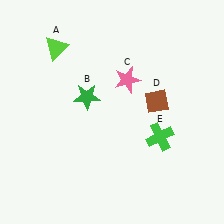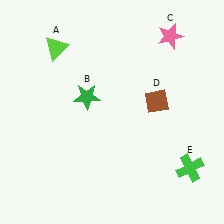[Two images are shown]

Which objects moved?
The objects that moved are: the pink star (C), the green cross (E).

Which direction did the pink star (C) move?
The pink star (C) moved up.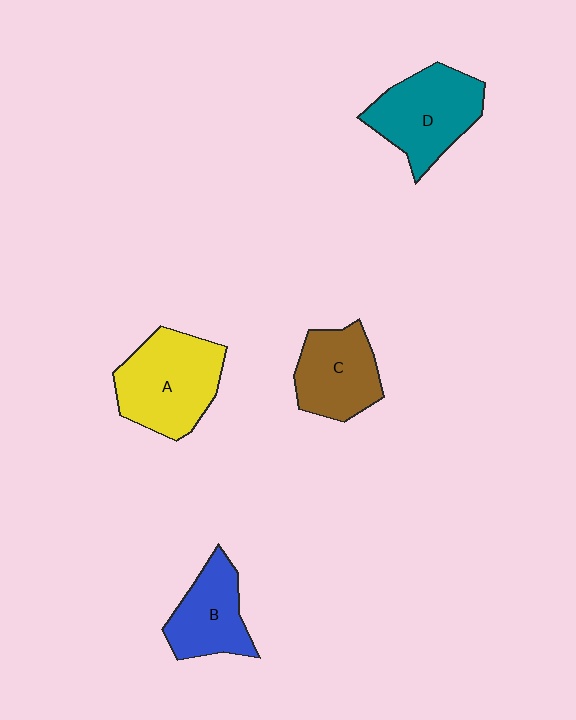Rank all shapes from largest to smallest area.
From largest to smallest: A (yellow), D (teal), C (brown), B (blue).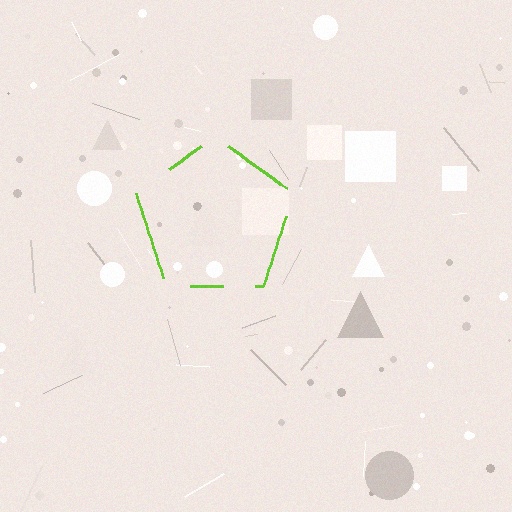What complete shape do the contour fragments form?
The contour fragments form a pentagon.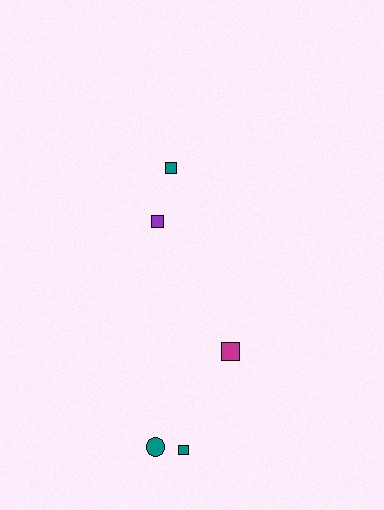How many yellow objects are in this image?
There are no yellow objects.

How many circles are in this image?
There is 1 circle.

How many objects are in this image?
There are 5 objects.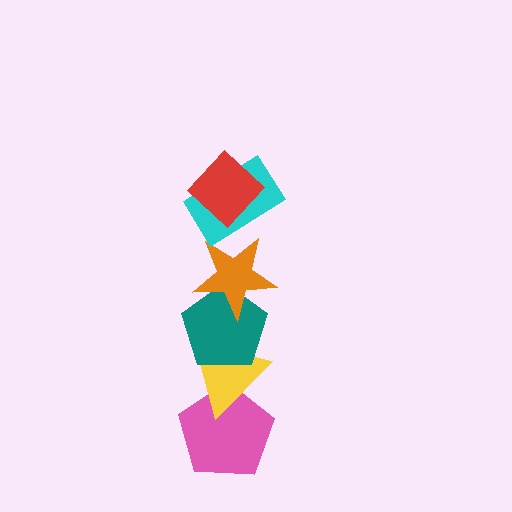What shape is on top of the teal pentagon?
The orange star is on top of the teal pentagon.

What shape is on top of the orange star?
The cyan rectangle is on top of the orange star.